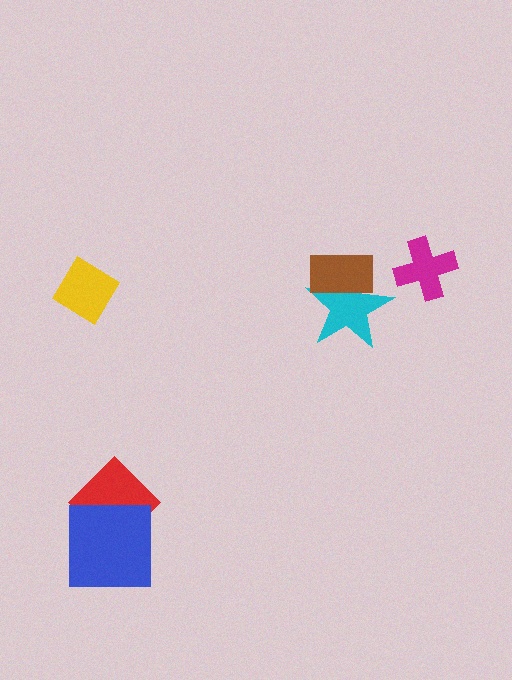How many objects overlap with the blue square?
1 object overlaps with the blue square.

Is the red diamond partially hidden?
Yes, it is partially covered by another shape.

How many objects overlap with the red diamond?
1 object overlaps with the red diamond.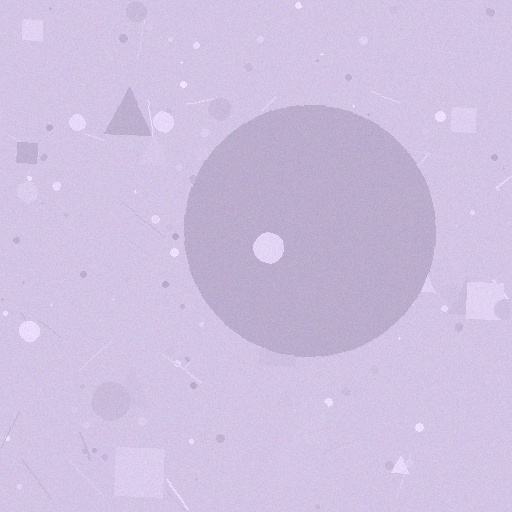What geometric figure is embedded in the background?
A circle is embedded in the background.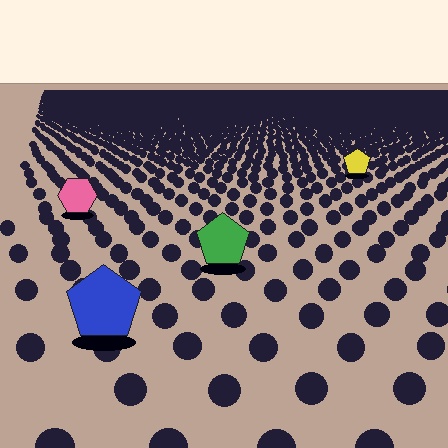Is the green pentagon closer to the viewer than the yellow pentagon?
Yes. The green pentagon is closer — you can tell from the texture gradient: the ground texture is coarser near it.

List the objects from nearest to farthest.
From nearest to farthest: the blue pentagon, the green pentagon, the pink hexagon, the yellow pentagon.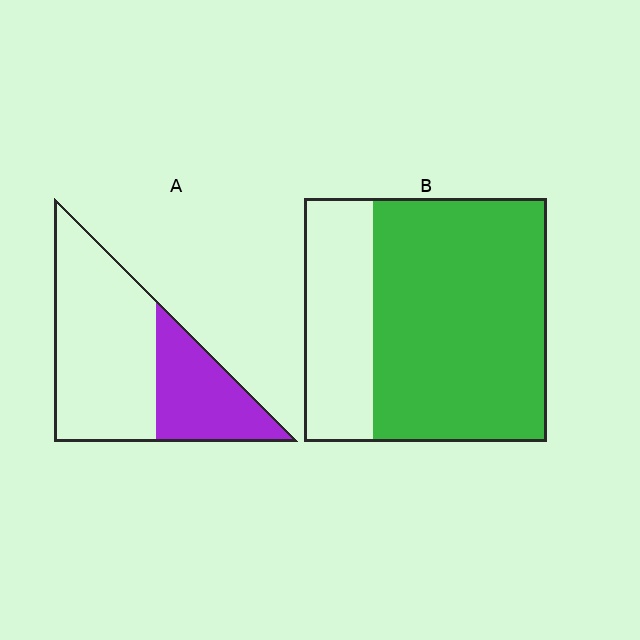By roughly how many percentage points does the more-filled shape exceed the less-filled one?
By roughly 40 percentage points (B over A).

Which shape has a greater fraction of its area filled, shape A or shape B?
Shape B.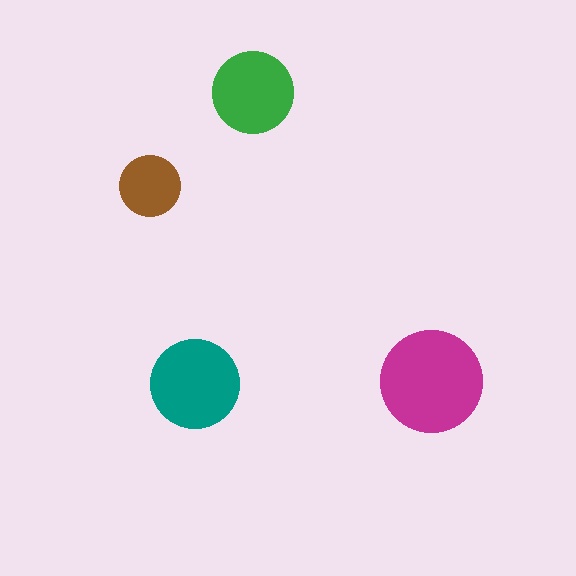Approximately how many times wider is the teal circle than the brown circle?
About 1.5 times wider.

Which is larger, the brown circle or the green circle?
The green one.